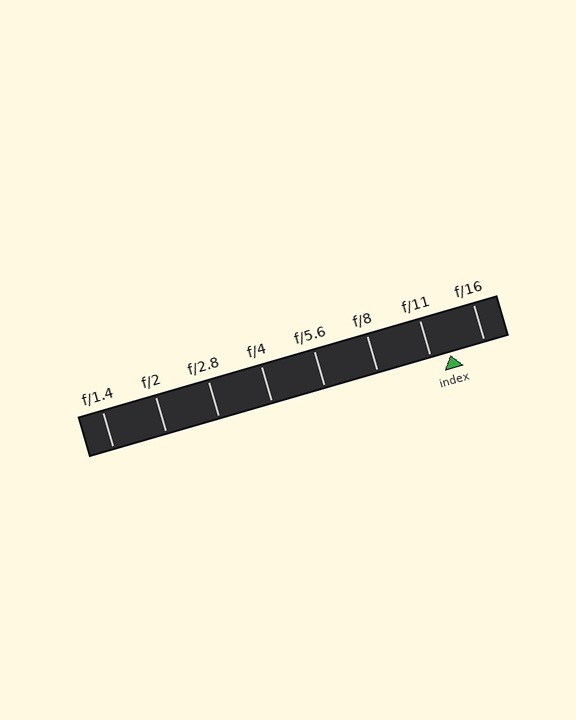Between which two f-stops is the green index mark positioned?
The index mark is between f/11 and f/16.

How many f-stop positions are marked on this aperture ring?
There are 8 f-stop positions marked.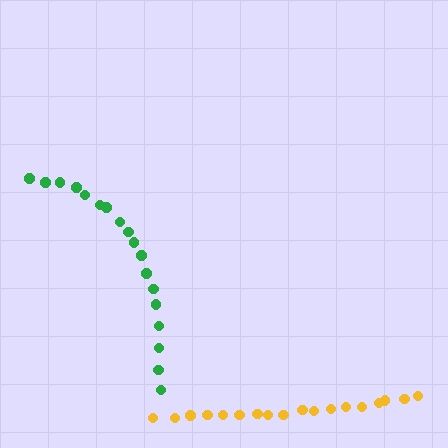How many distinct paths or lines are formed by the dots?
There are 2 distinct paths.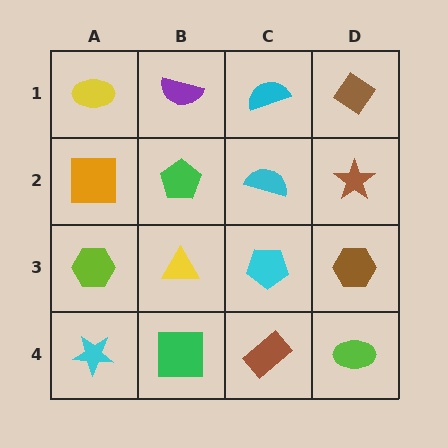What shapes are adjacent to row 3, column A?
An orange square (row 2, column A), a cyan star (row 4, column A), a yellow triangle (row 3, column B).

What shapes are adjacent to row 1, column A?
An orange square (row 2, column A), a purple semicircle (row 1, column B).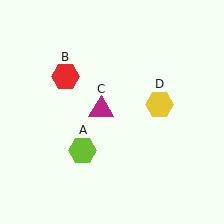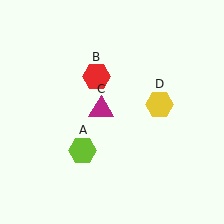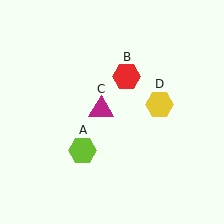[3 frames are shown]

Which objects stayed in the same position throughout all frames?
Lime hexagon (object A) and magenta triangle (object C) and yellow hexagon (object D) remained stationary.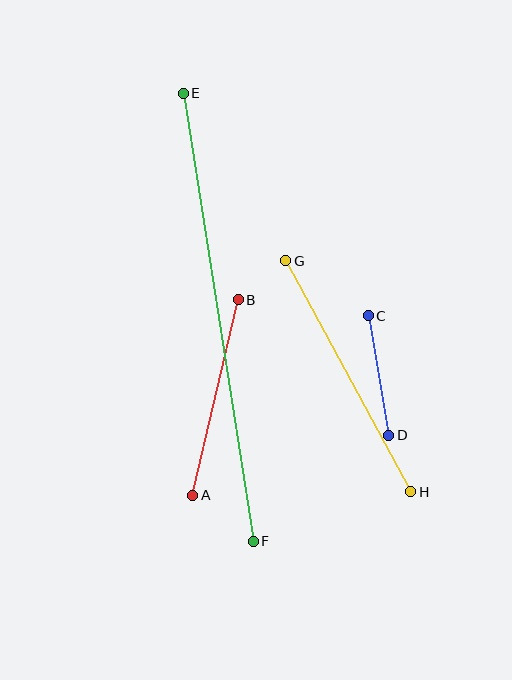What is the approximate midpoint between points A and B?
The midpoint is at approximately (215, 398) pixels.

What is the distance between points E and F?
The distance is approximately 454 pixels.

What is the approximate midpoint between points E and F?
The midpoint is at approximately (218, 317) pixels.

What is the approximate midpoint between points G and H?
The midpoint is at approximately (348, 376) pixels.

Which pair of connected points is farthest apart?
Points E and F are farthest apart.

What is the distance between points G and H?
The distance is approximately 263 pixels.